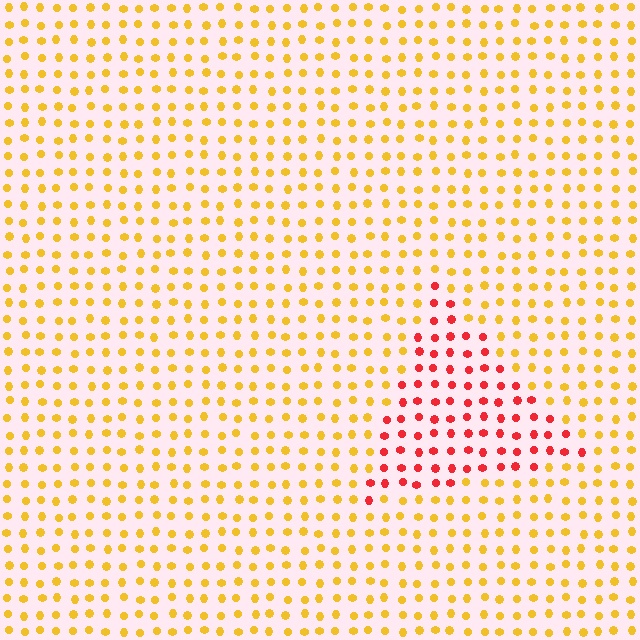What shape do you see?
I see a triangle.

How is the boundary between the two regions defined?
The boundary is defined purely by a slight shift in hue (about 50 degrees). Spacing, size, and orientation are identical on both sides.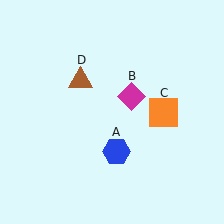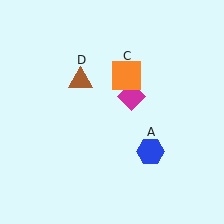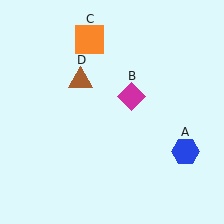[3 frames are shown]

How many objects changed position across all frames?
2 objects changed position: blue hexagon (object A), orange square (object C).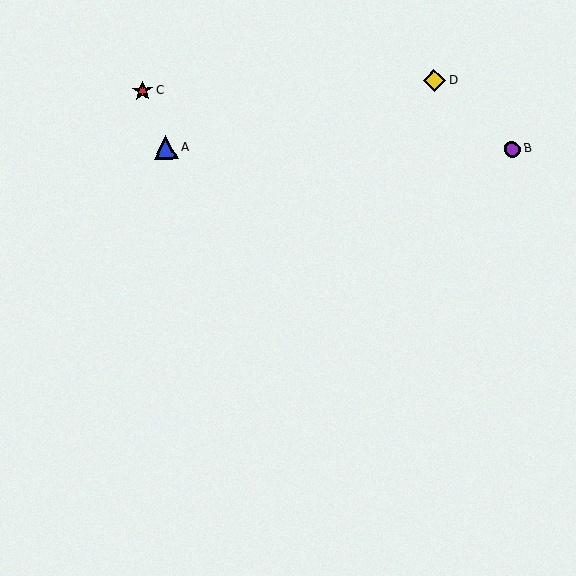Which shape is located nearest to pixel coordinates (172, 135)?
The blue triangle (labeled A) at (166, 147) is nearest to that location.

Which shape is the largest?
The blue triangle (labeled A) is the largest.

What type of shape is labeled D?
Shape D is a yellow diamond.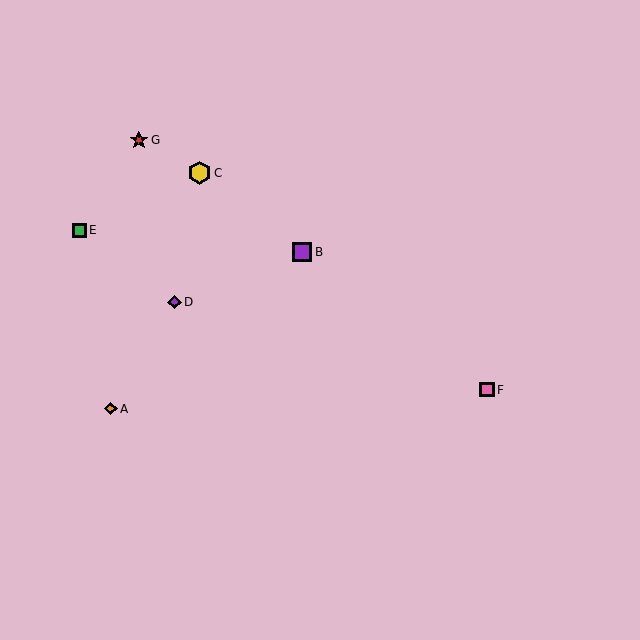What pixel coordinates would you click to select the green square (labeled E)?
Click at (79, 230) to select the green square E.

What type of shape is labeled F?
Shape F is a pink square.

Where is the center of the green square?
The center of the green square is at (79, 230).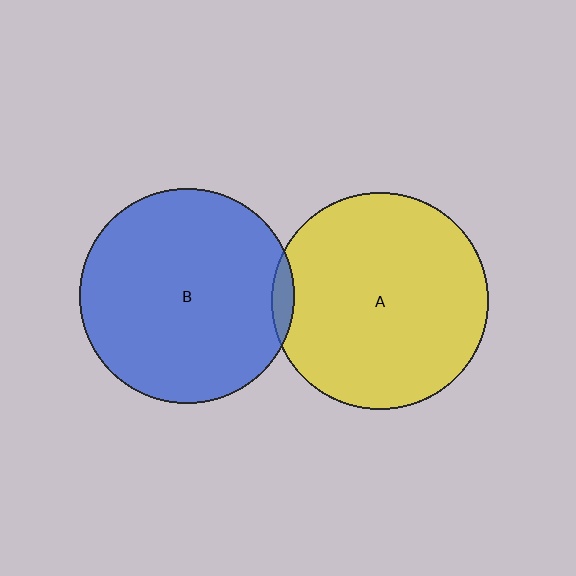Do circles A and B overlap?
Yes.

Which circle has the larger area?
Circle A (yellow).